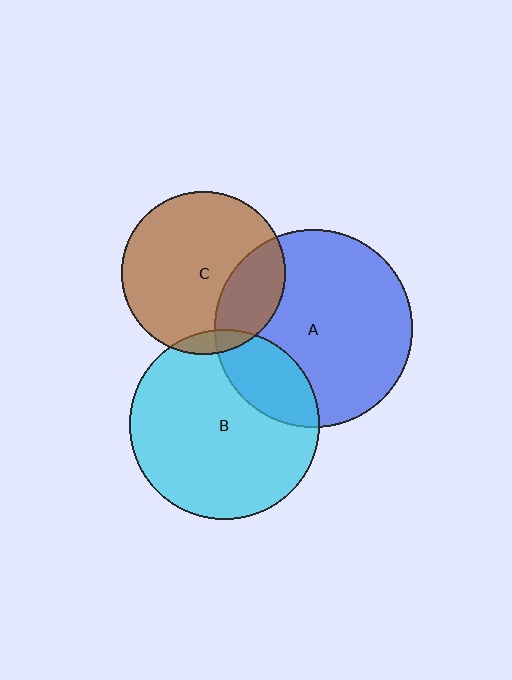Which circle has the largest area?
Circle A (blue).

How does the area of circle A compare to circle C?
Approximately 1.5 times.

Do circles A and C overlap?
Yes.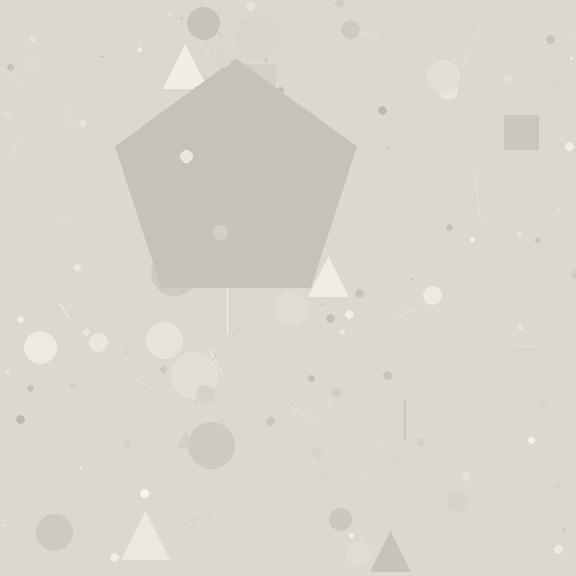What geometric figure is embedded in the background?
A pentagon is embedded in the background.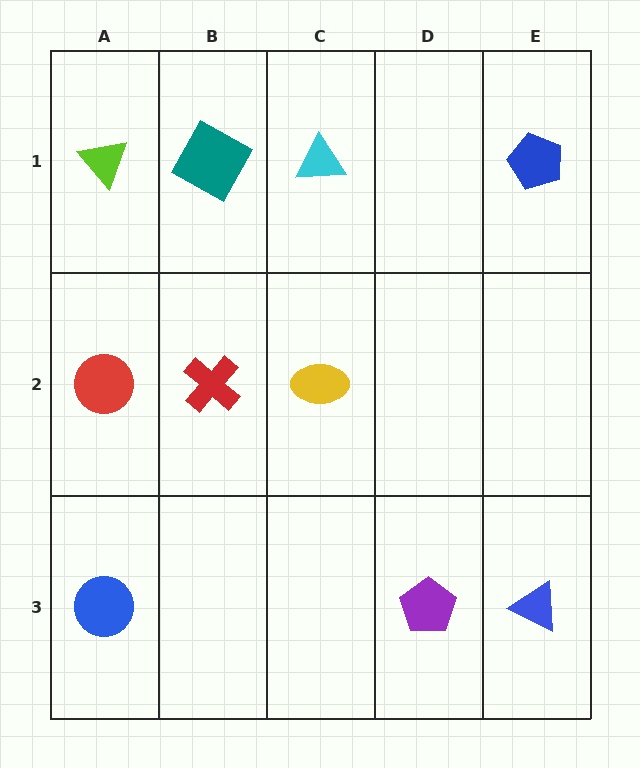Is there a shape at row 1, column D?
No, that cell is empty.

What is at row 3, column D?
A purple pentagon.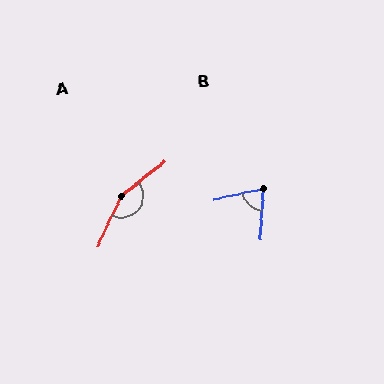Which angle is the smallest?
B, at approximately 74 degrees.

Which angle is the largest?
A, at approximately 154 degrees.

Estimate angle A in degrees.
Approximately 154 degrees.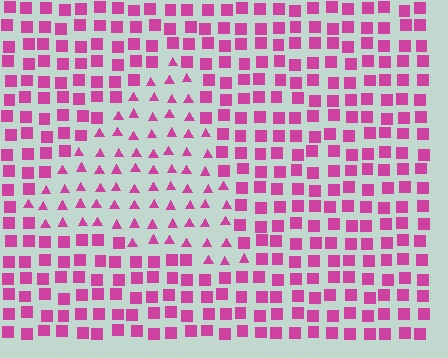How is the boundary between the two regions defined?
The boundary is defined by a change in element shape: triangles inside vs. squares outside. All elements share the same color and spacing.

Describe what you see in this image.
The image is filled with small magenta elements arranged in a uniform grid. A triangle-shaped region contains triangles, while the surrounding area contains squares. The boundary is defined purely by the change in element shape.